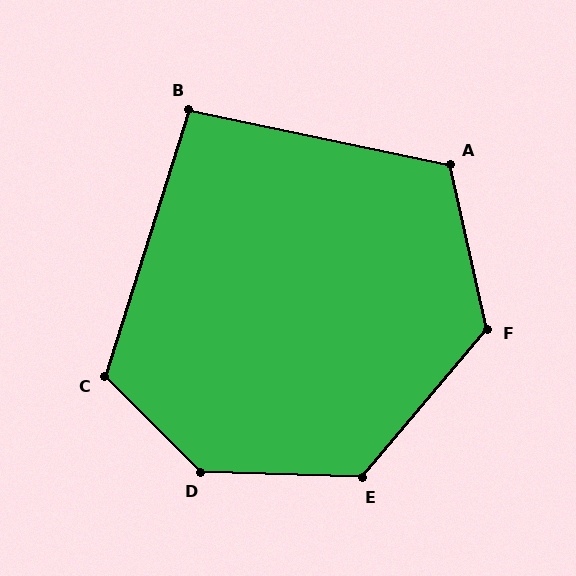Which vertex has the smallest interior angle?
B, at approximately 96 degrees.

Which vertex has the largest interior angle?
D, at approximately 137 degrees.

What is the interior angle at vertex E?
Approximately 128 degrees (obtuse).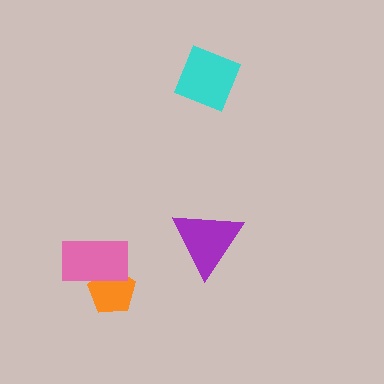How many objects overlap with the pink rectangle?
1 object overlaps with the pink rectangle.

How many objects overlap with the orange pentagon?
1 object overlaps with the orange pentagon.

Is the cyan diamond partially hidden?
No, no other shape covers it.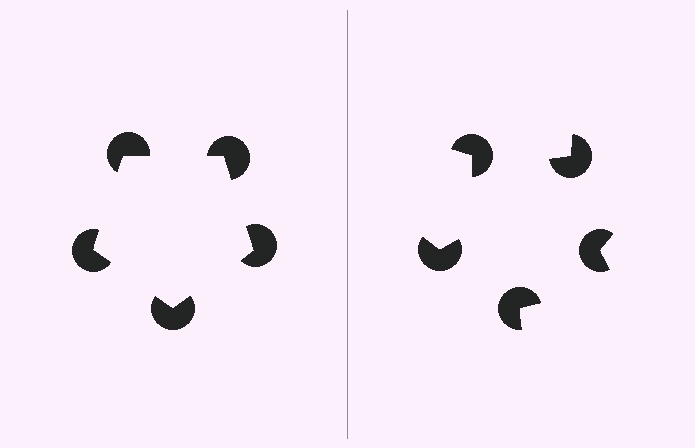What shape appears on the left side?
An illusory pentagon.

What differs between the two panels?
The pac-man discs are positioned identically on both sides; only the wedge orientations differ. On the left they align to a pentagon; on the right they are misaligned.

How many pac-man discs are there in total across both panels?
10 — 5 on each side.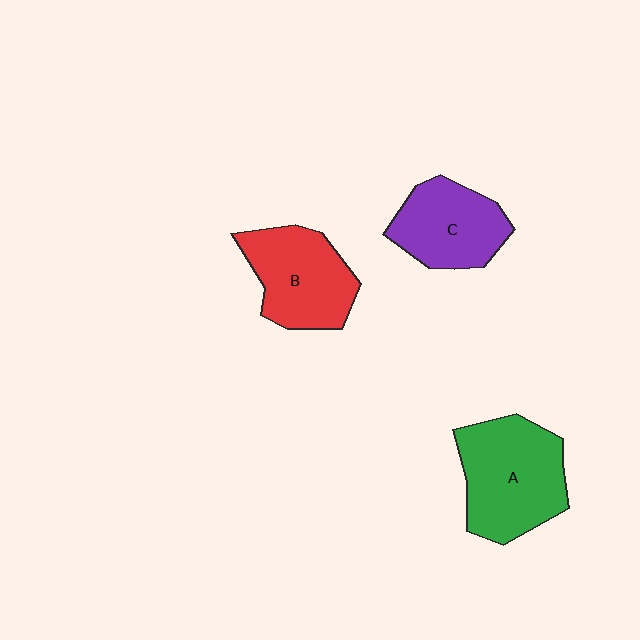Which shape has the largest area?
Shape A (green).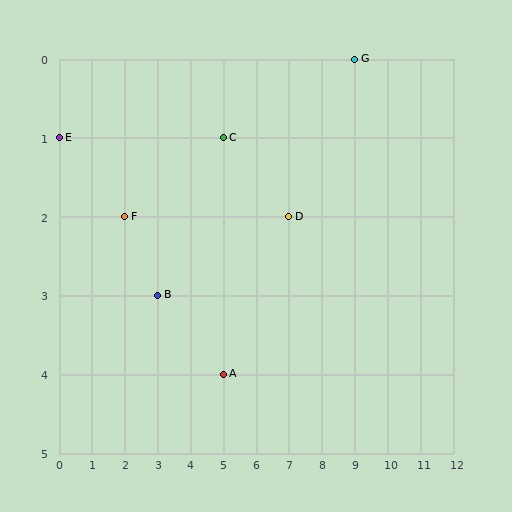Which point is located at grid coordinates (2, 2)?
Point F is at (2, 2).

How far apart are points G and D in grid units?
Points G and D are 2 columns and 2 rows apart (about 2.8 grid units diagonally).